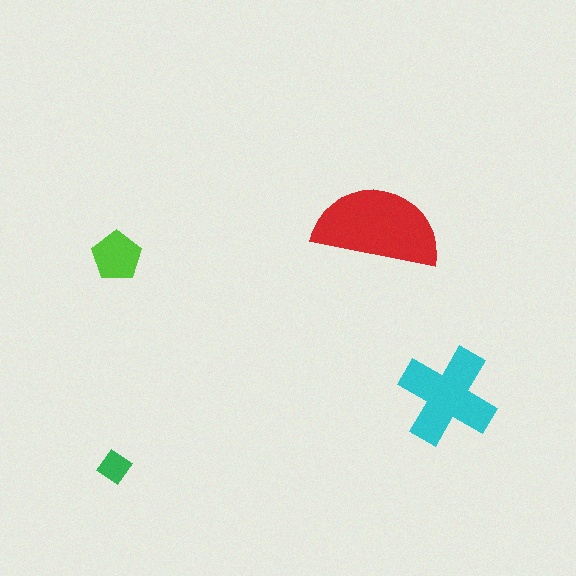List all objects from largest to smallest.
The red semicircle, the cyan cross, the lime pentagon, the green diamond.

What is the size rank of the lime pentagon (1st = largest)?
3rd.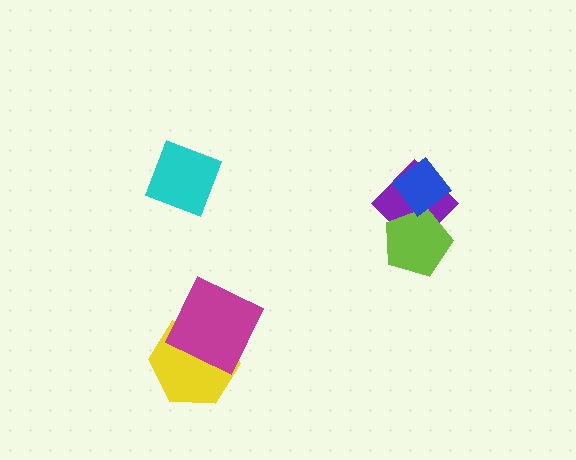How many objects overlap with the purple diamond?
2 objects overlap with the purple diamond.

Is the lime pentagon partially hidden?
Yes, it is partially covered by another shape.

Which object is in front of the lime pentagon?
The blue diamond is in front of the lime pentagon.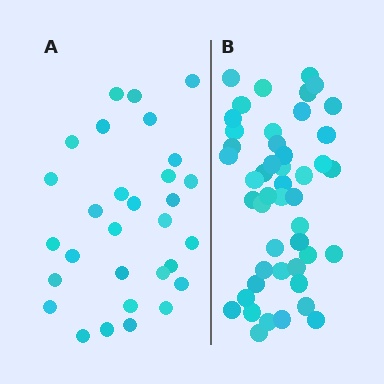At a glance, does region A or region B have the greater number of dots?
Region B (the right region) has more dots.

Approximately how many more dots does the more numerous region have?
Region B has approximately 15 more dots than region A.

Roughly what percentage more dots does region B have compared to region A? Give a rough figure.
About 55% more.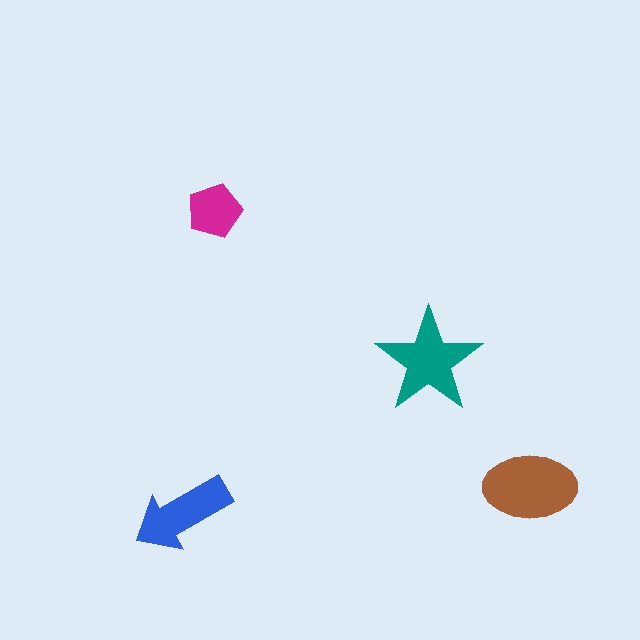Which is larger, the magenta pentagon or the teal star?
The teal star.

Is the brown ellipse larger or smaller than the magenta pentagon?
Larger.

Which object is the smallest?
The magenta pentagon.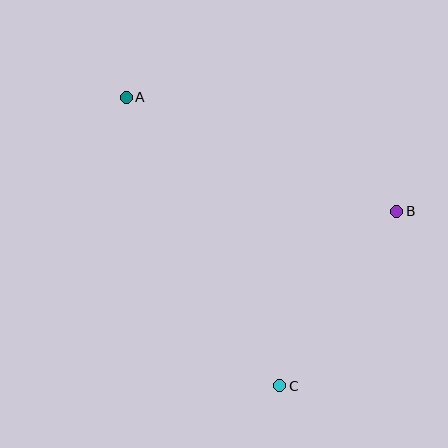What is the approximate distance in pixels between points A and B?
The distance between A and B is approximately 294 pixels.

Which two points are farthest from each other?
Points A and C are farthest from each other.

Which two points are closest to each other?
Points B and C are closest to each other.